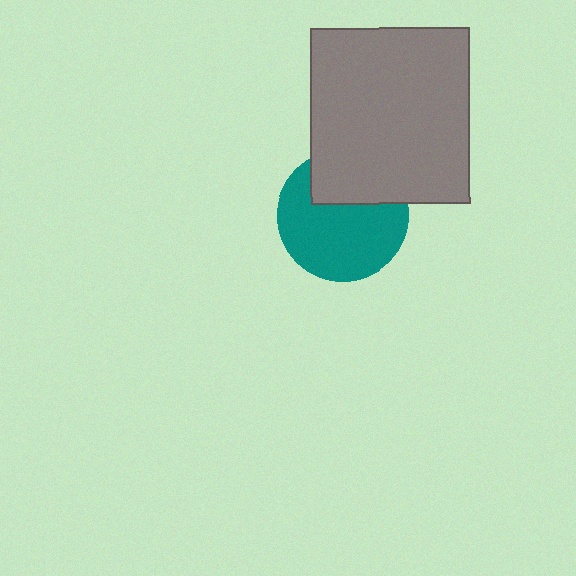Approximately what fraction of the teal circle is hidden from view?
Roughly 32% of the teal circle is hidden behind the gray rectangle.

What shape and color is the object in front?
The object in front is a gray rectangle.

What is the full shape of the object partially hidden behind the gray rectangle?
The partially hidden object is a teal circle.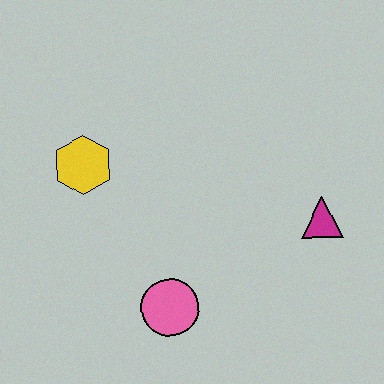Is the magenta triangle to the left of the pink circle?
No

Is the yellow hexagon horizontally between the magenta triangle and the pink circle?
No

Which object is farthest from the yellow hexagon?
The magenta triangle is farthest from the yellow hexagon.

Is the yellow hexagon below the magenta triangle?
No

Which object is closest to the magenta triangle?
The pink circle is closest to the magenta triangle.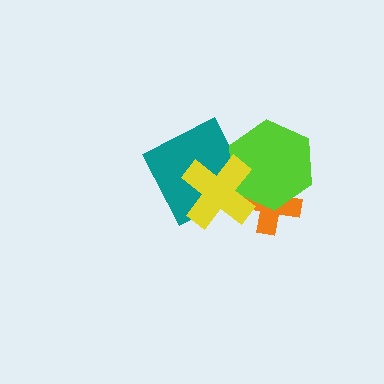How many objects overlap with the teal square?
2 objects overlap with the teal square.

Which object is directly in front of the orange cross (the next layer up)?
The lime hexagon is directly in front of the orange cross.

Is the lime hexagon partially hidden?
Yes, it is partially covered by another shape.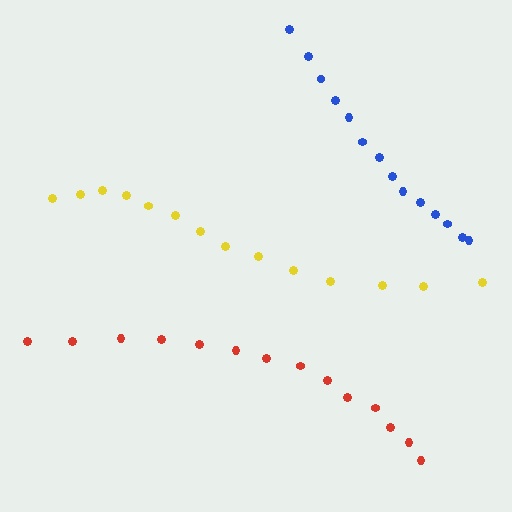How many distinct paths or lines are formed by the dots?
There are 3 distinct paths.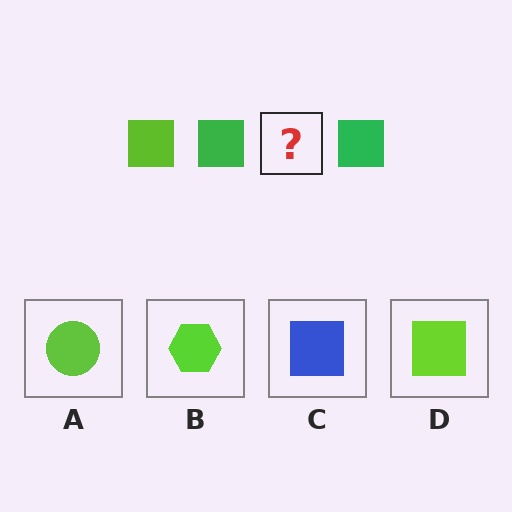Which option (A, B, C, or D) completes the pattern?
D.